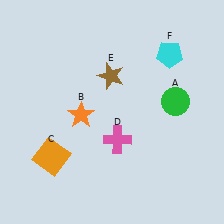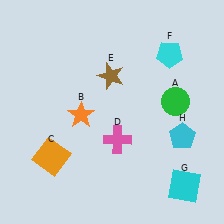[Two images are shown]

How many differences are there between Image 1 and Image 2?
There are 2 differences between the two images.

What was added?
A cyan square (G), a cyan pentagon (H) were added in Image 2.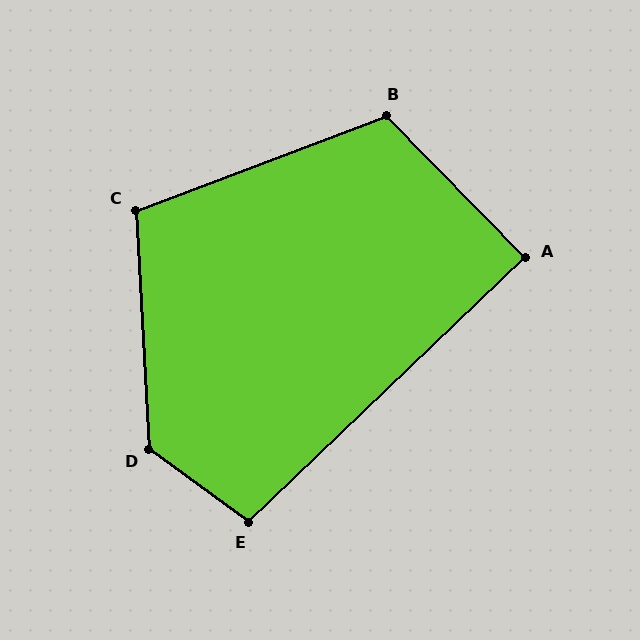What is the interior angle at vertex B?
Approximately 114 degrees (obtuse).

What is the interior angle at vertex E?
Approximately 100 degrees (obtuse).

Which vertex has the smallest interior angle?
A, at approximately 89 degrees.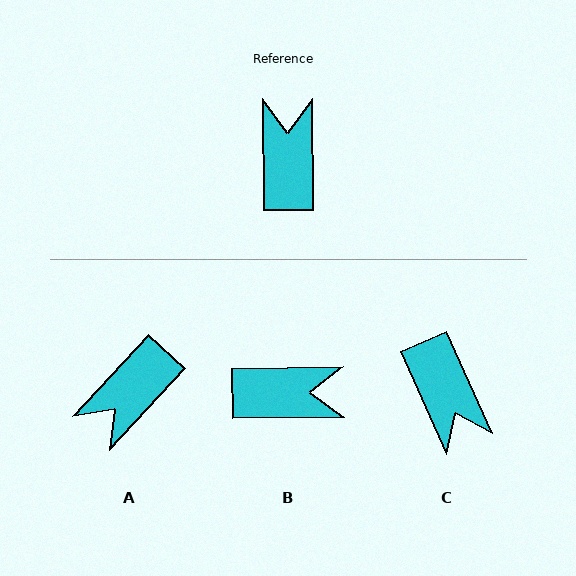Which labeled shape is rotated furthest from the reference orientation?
C, about 156 degrees away.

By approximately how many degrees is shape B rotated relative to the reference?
Approximately 90 degrees clockwise.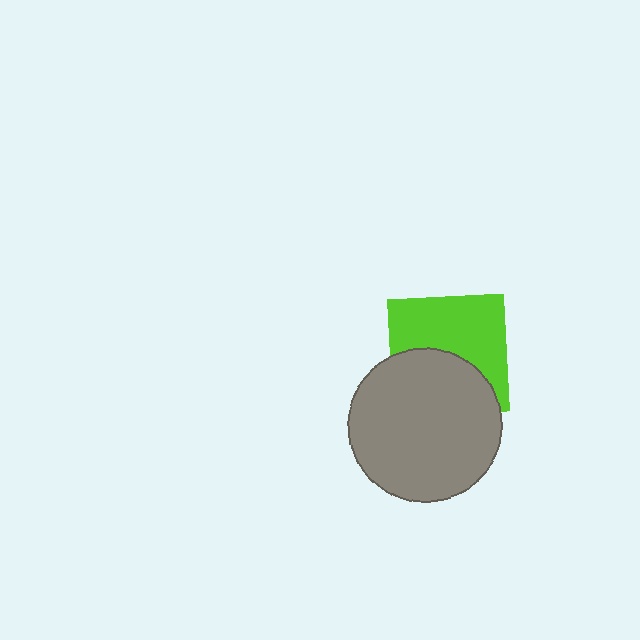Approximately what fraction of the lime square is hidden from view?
Roughly 44% of the lime square is hidden behind the gray circle.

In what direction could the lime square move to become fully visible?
The lime square could move up. That would shift it out from behind the gray circle entirely.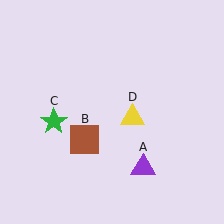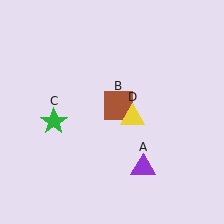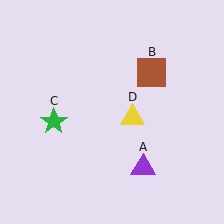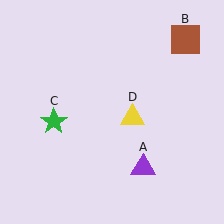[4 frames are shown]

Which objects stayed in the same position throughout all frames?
Purple triangle (object A) and green star (object C) and yellow triangle (object D) remained stationary.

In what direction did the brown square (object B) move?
The brown square (object B) moved up and to the right.